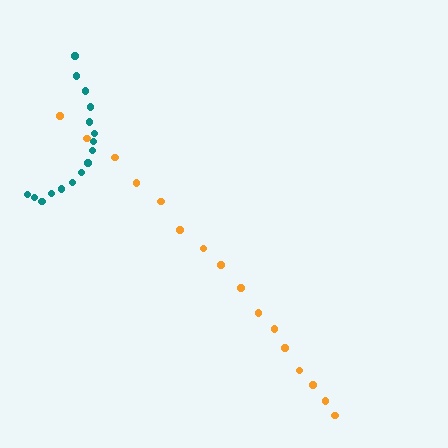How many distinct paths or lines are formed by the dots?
There are 2 distinct paths.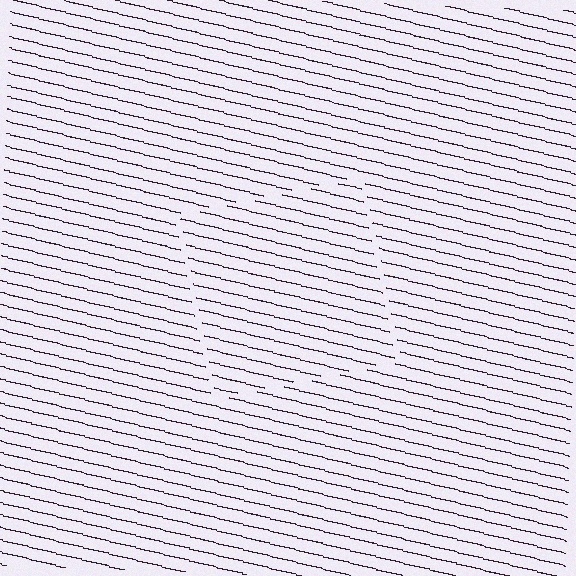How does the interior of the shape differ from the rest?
The interior of the shape contains the same grating, shifted by half a period — the contour is defined by the phase discontinuity where line-ends from the inner and outer gratings abut.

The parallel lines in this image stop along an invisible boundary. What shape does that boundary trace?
An illusory square. The interior of the shape contains the same grating, shifted by half a period — the contour is defined by the phase discontinuity where line-ends from the inner and outer gratings abut.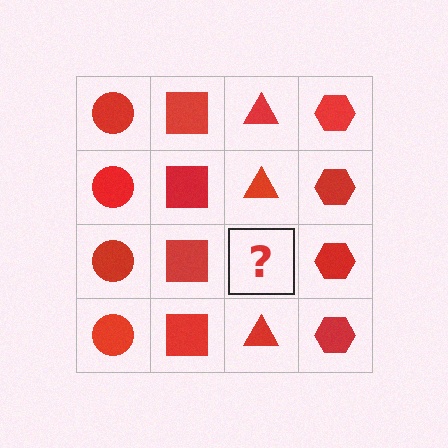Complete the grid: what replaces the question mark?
The question mark should be replaced with a red triangle.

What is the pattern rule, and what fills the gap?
The rule is that each column has a consistent shape. The gap should be filled with a red triangle.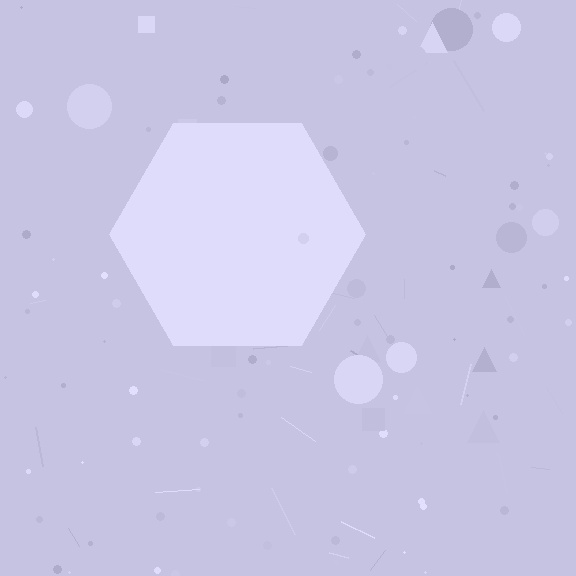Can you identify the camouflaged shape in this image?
The camouflaged shape is a hexagon.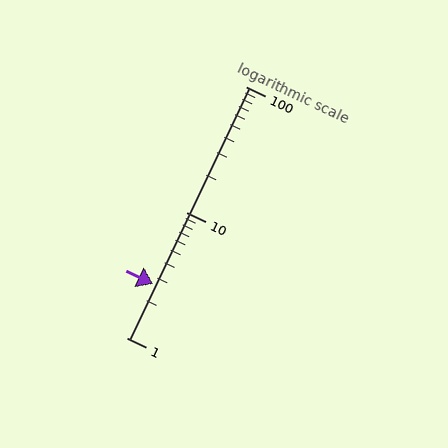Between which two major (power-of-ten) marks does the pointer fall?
The pointer is between 1 and 10.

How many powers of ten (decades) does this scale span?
The scale spans 2 decades, from 1 to 100.